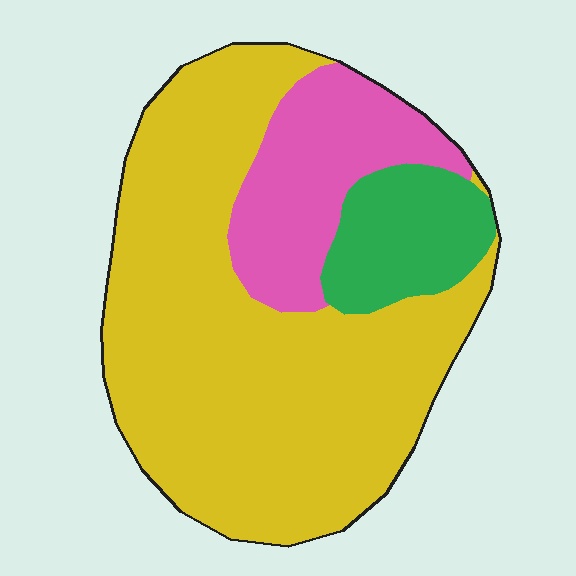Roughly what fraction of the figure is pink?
Pink takes up about one fifth (1/5) of the figure.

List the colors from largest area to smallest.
From largest to smallest: yellow, pink, green.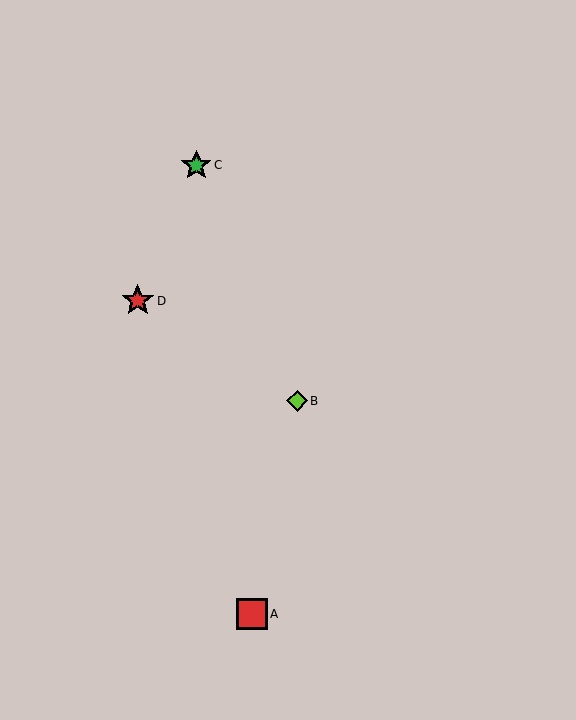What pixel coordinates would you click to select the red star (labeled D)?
Click at (138, 301) to select the red star D.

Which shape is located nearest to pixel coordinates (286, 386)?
The lime diamond (labeled B) at (297, 401) is nearest to that location.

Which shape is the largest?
The red star (labeled D) is the largest.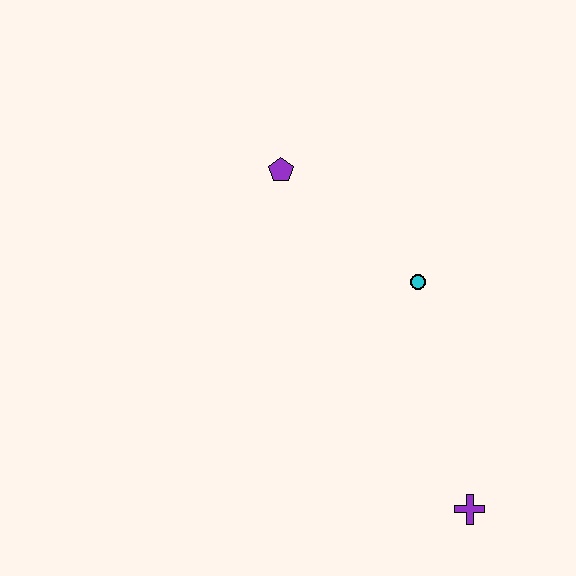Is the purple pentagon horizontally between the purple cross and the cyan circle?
No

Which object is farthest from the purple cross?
The purple pentagon is farthest from the purple cross.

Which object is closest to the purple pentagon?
The cyan circle is closest to the purple pentagon.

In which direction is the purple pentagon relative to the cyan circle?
The purple pentagon is to the left of the cyan circle.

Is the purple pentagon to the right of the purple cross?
No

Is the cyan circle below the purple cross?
No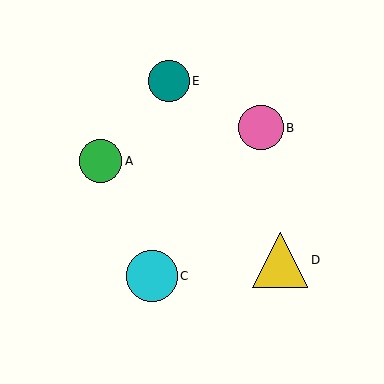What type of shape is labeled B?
Shape B is a pink circle.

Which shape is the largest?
The yellow triangle (labeled D) is the largest.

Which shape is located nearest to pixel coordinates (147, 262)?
The cyan circle (labeled C) at (152, 276) is nearest to that location.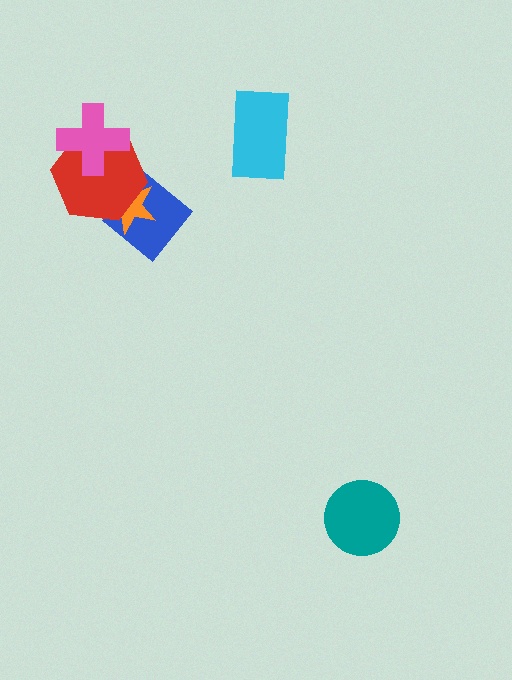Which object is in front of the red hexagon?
The pink cross is in front of the red hexagon.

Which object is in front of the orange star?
The red hexagon is in front of the orange star.